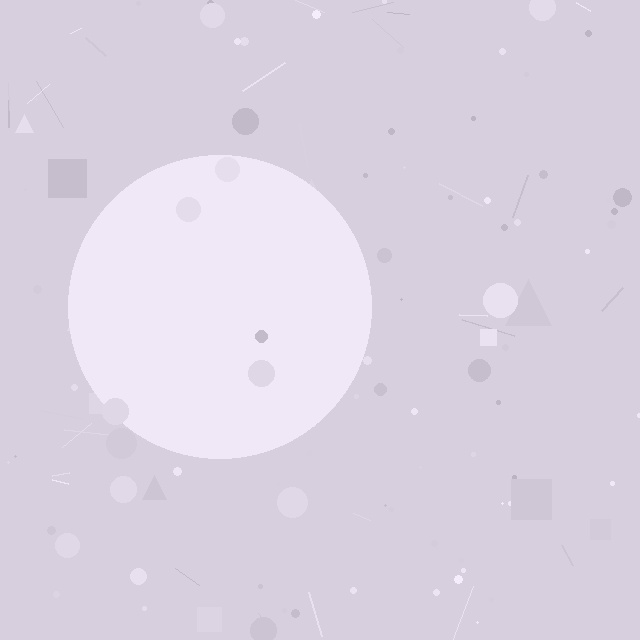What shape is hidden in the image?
A circle is hidden in the image.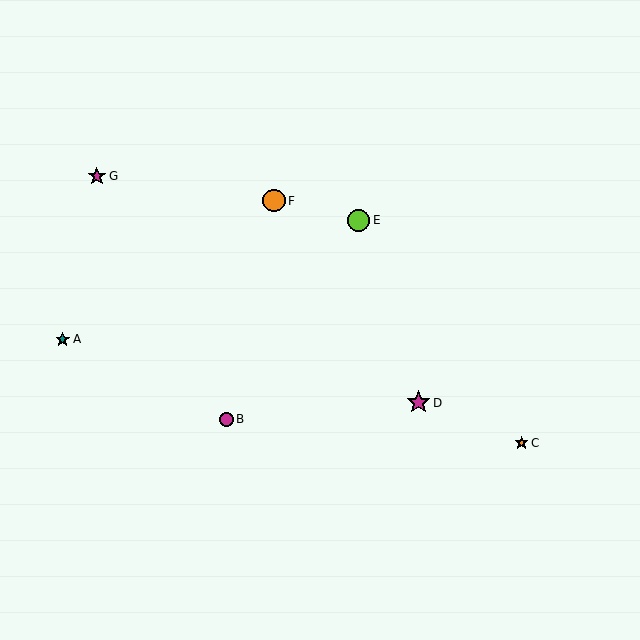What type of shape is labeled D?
Shape D is a magenta star.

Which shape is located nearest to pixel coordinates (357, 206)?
The lime circle (labeled E) at (359, 220) is nearest to that location.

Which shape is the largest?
The magenta star (labeled D) is the largest.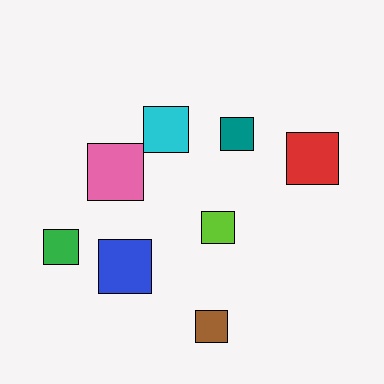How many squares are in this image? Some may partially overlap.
There are 8 squares.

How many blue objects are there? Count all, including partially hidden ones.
There is 1 blue object.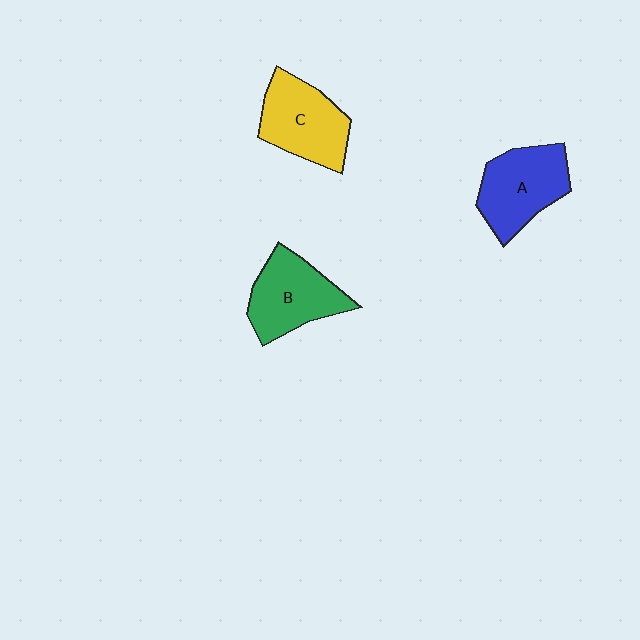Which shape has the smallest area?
Shape B (green).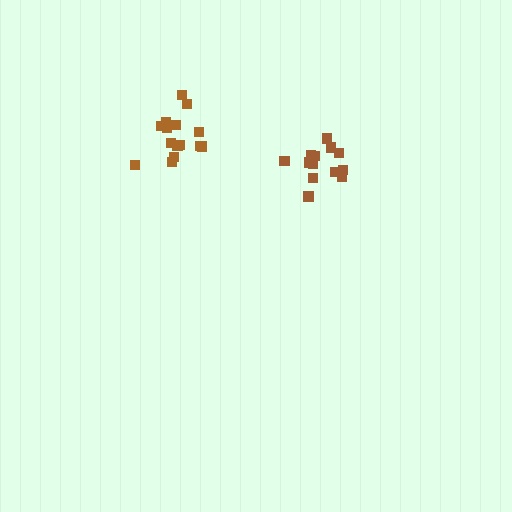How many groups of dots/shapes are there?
There are 2 groups.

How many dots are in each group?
Group 1: 13 dots, Group 2: 16 dots (29 total).